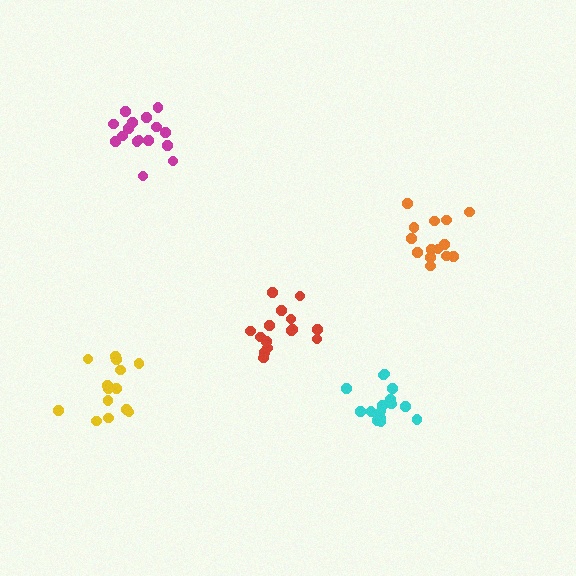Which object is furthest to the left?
The yellow cluster is leftmost.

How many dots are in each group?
Group 1: 14 dots, Group 2: 16 dots, Group 3: 14 dots, Group 4: 17 dots, Group 5: 15 dots (76 total).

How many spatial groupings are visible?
There are 5 spatial groupings.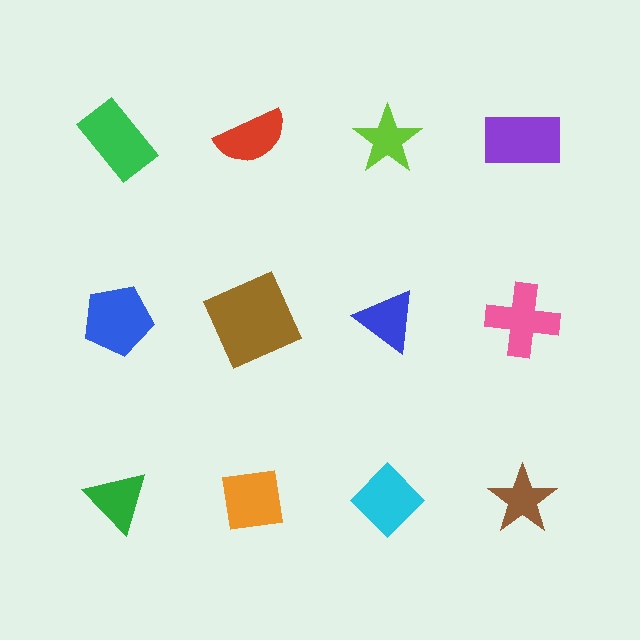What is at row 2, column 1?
A blue pentagon.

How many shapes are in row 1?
4 shapes.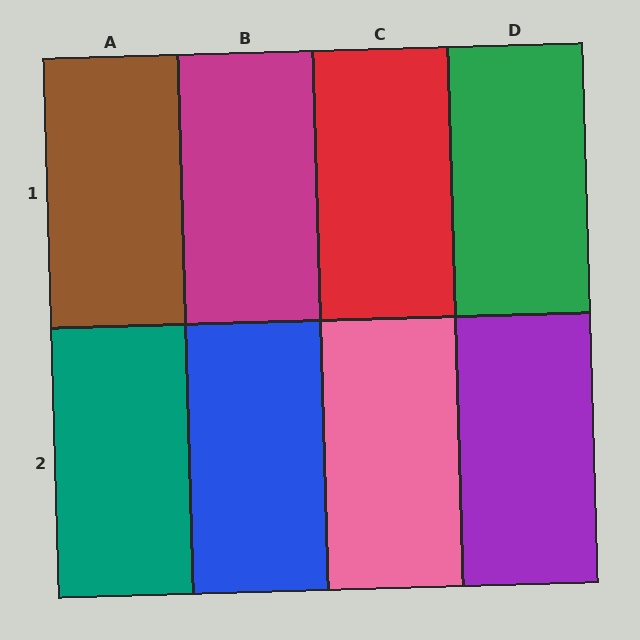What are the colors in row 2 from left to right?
Teal, blue, pink, purple.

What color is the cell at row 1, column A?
Brown.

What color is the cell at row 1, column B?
Magenta.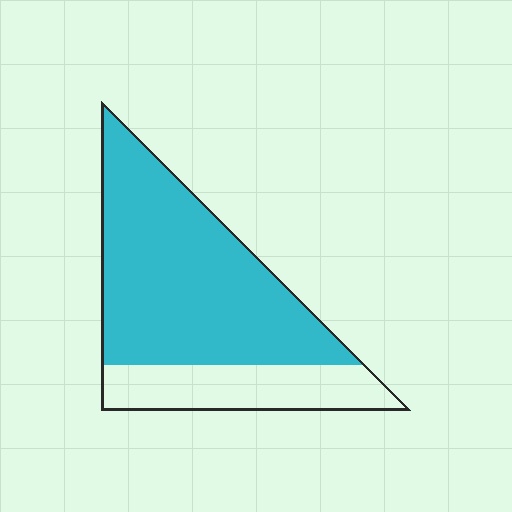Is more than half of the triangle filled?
Yes.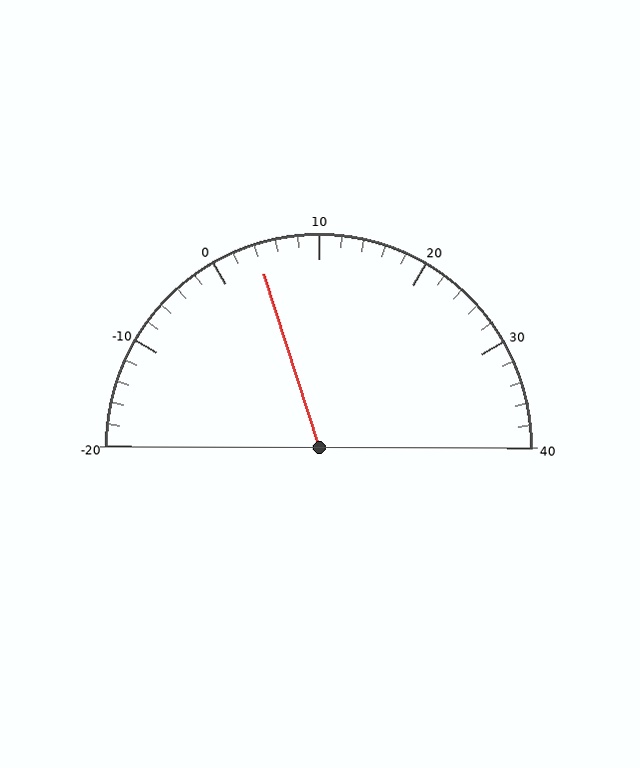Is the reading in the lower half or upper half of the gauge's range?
The reading is in the lower half of the range (-20 to 40).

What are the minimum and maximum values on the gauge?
The gauge ranges from -20 to 40.